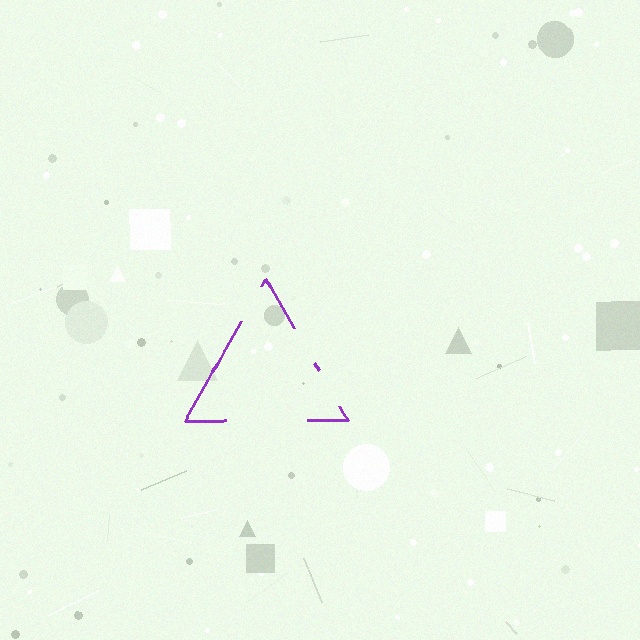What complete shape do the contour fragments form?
The contour fragments form a triangle.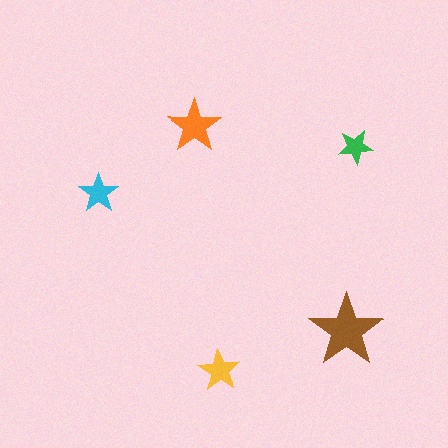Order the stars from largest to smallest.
the brown one, the orange one, the yellow one, the cyan one, the green one.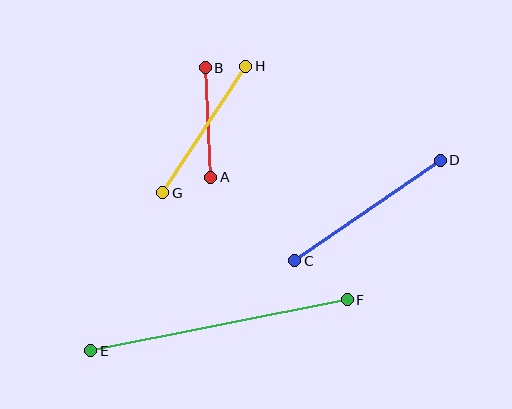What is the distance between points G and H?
The distance is approximately 151 pixels.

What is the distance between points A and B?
The distance is approximately 110 pixels.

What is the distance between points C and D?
The distance is approximately 177 pixels.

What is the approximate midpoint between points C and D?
The midpoint is at approximately (367, 210) pixels.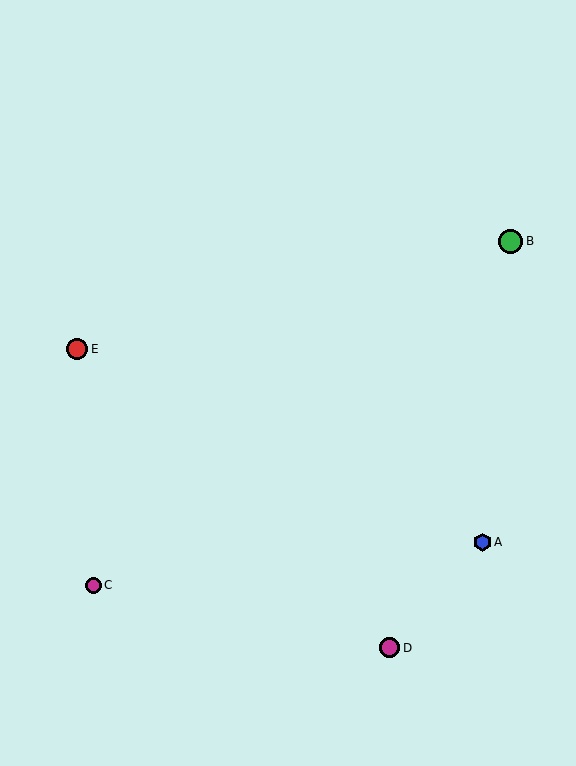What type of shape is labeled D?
Shape D is a magenta circle.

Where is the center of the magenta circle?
The center of the magenta circle is at (390, 648).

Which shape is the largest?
The green circle (labeled B) is the largest.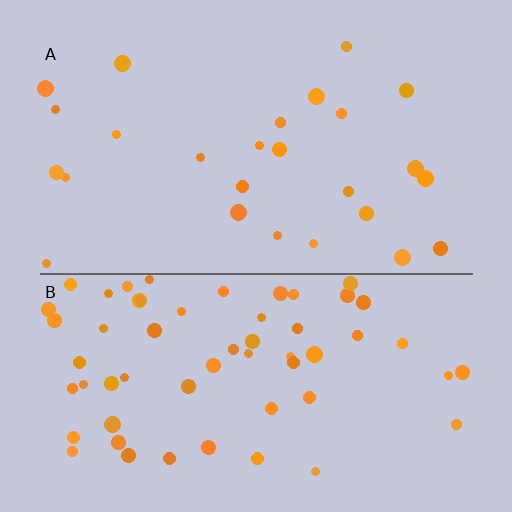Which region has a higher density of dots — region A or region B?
B (the bottom).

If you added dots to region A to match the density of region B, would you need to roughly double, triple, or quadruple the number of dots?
Approximately double.